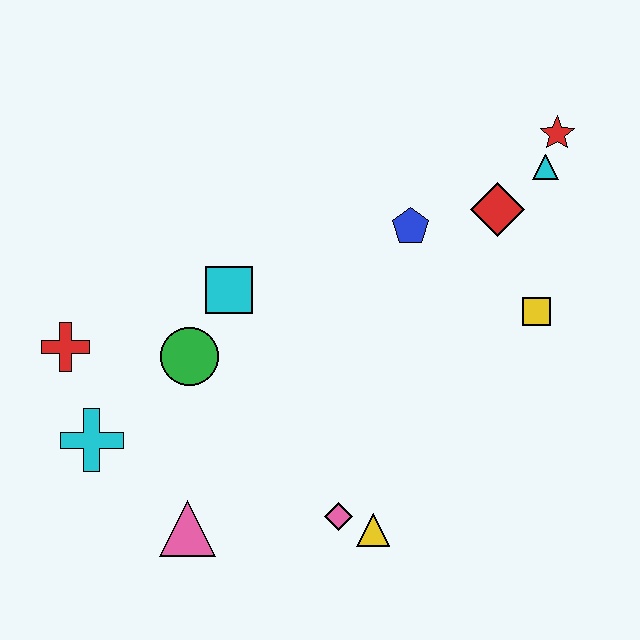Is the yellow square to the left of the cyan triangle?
Yes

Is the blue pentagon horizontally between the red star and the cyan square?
Yes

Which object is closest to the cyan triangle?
The red star is closest to the cyan triangle.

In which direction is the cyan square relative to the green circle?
The cyan square is above the green circle.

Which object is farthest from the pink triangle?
The red star is farthest from the pink triangle.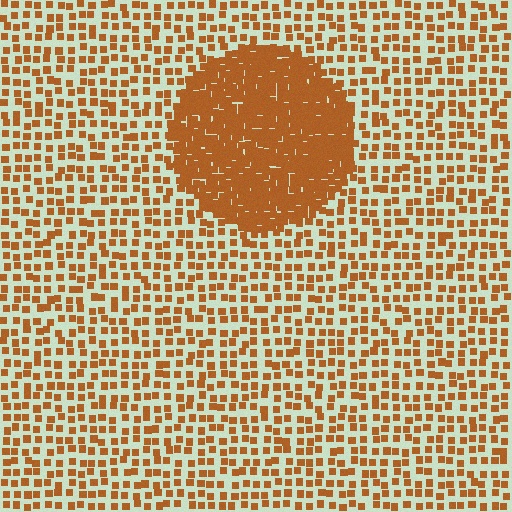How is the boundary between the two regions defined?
The boundary is defined by a change in element density (approximately 2.9x ratio). All elements are the same color, size, and shape.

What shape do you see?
I see a circle.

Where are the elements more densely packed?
The elements are more densely packed inside the circle boundary.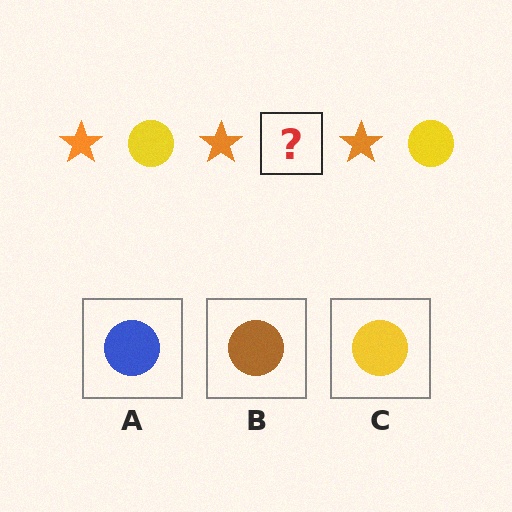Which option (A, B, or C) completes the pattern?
C.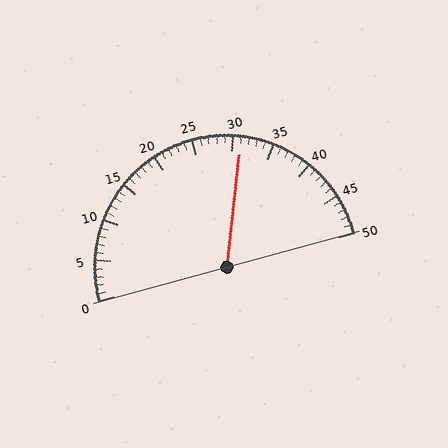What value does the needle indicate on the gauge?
The needle indicates approximately 31.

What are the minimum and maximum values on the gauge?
The gauge ranges from 0 to 50.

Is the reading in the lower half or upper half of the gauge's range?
The reading is in the upper half of the range (0 to 50).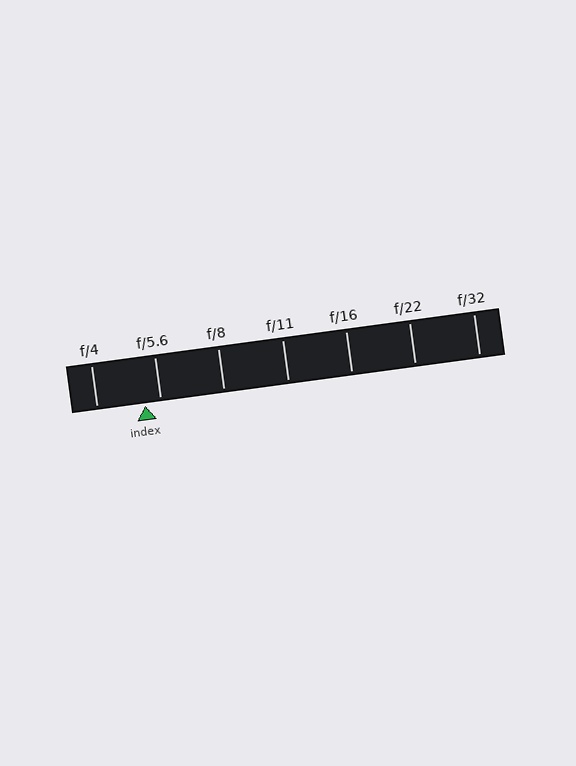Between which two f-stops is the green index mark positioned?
The index mark is between f/4 and f/5.6.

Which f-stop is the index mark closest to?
The index mark is closest to f/5.6.